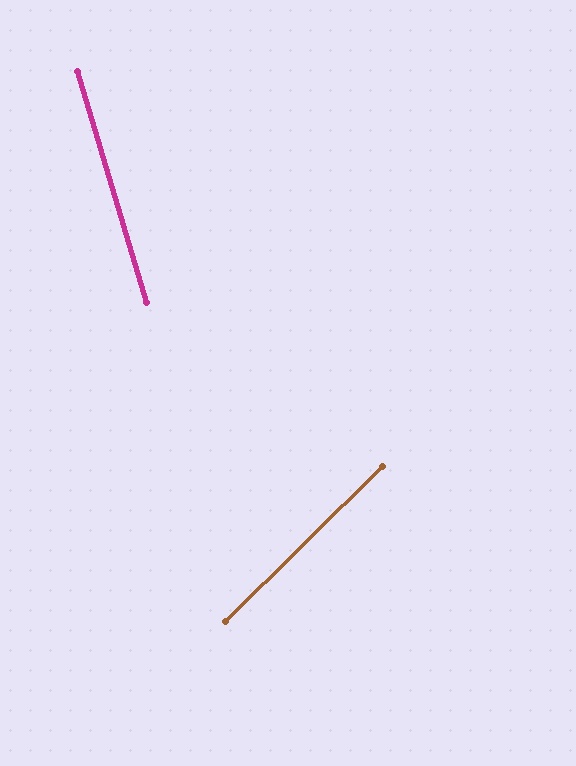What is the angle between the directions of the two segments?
Approximately 62 degrees.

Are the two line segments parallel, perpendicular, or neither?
Neither parallel nor perpendicular — they differ by about 62°.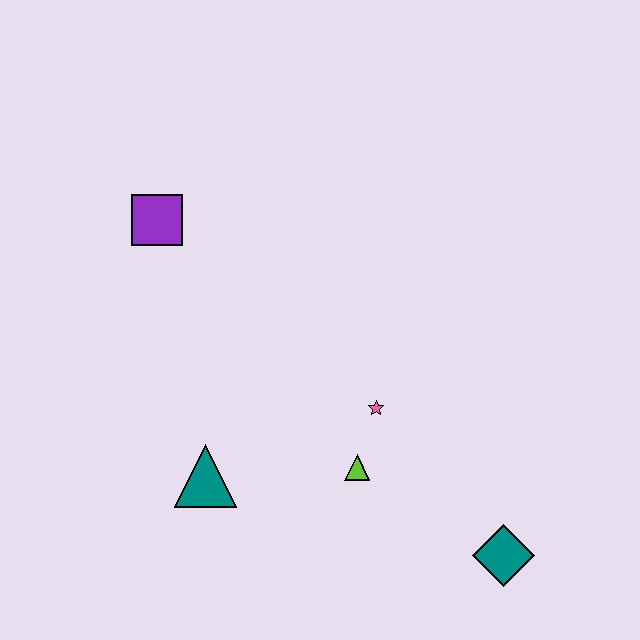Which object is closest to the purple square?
The teal triangle is closest to the purple square.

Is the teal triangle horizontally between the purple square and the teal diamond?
Yes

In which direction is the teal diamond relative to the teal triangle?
The teal diamond is to the right of the teal triangle.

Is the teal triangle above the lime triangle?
No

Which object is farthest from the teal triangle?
The teal diamond is farthest from the teal triangle.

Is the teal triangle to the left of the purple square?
No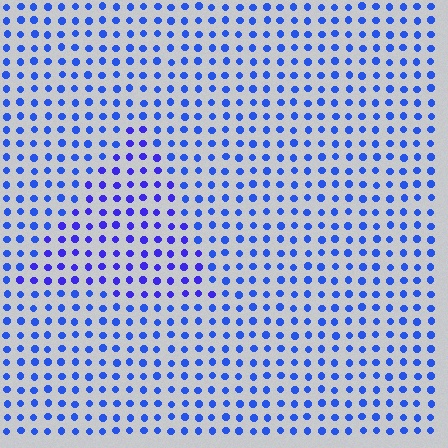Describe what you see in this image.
The image is filled with small blue elements in a uniform arrangement. A triangle-shaped region is visible where the elements are tinted to a slightly different hue, forming a subtle color boundary.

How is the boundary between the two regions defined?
The boundary is defined purely by a slight shift in hue (about 21 degrees). Spacing, size, and orientation are identical on both sides.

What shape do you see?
I see a triangle.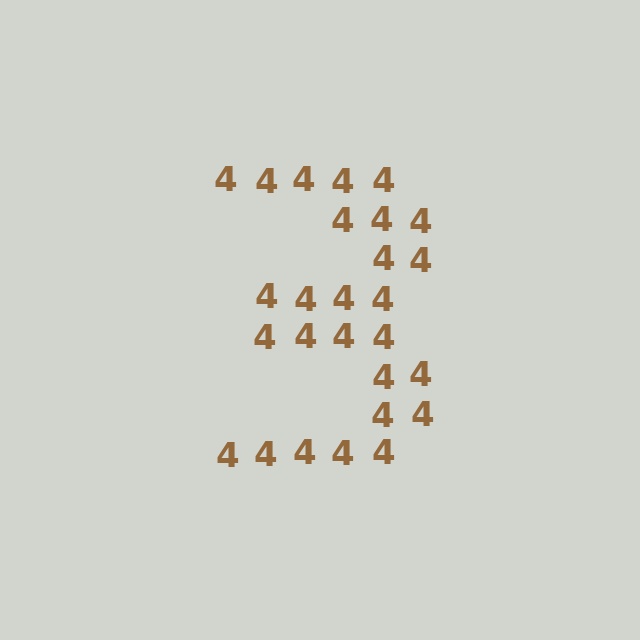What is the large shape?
The large shape is the digit 3.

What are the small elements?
The small elements are digit 4's.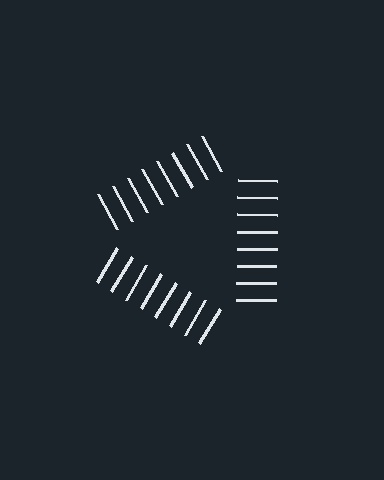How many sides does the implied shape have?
3 sides — the line-ends trace a triangle.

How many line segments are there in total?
24 — 8 along each of the 3 edges.